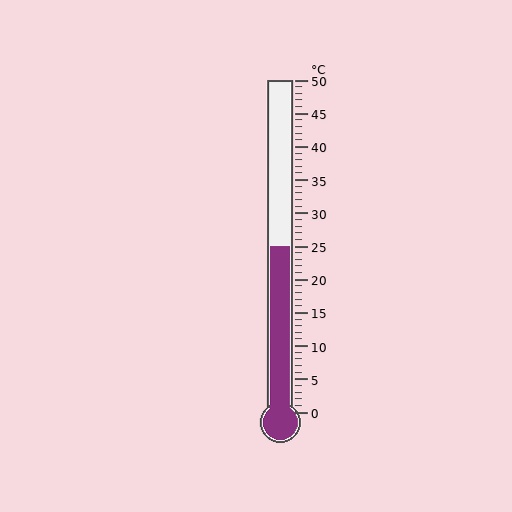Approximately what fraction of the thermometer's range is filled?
The thermometer is filled to approximately 50% of its range.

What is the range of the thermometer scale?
The thermometer scale ranges from 0°C to 50°C.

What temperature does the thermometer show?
The thermometer shows approximately 25°C.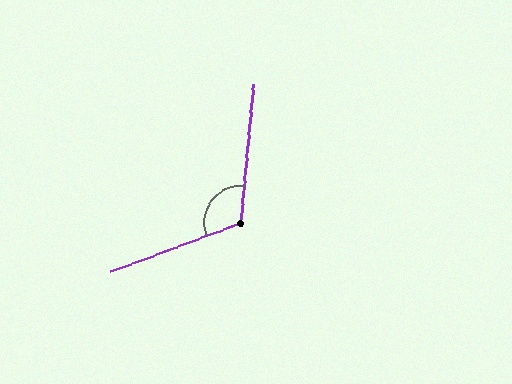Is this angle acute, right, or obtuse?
It is obtuse.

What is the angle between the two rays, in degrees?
Approximately 116 degrees.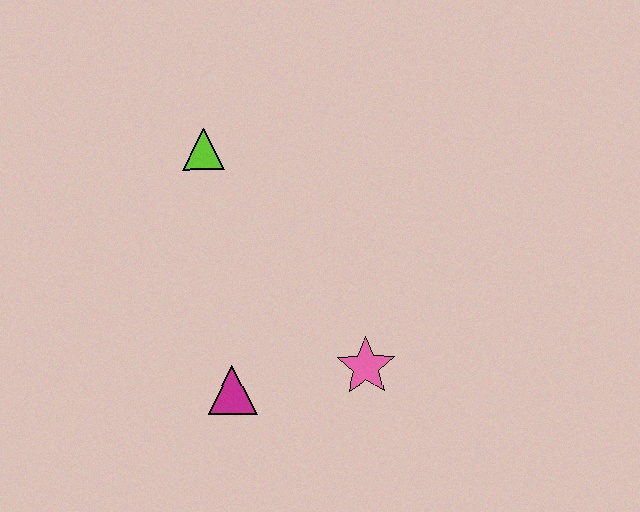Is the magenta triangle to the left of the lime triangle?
No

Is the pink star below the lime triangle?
Yes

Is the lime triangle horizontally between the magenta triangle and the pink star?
No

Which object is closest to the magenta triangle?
The pink star is closest to the magenta triangle.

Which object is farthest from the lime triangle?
The pink star is farthest from the lime triangle.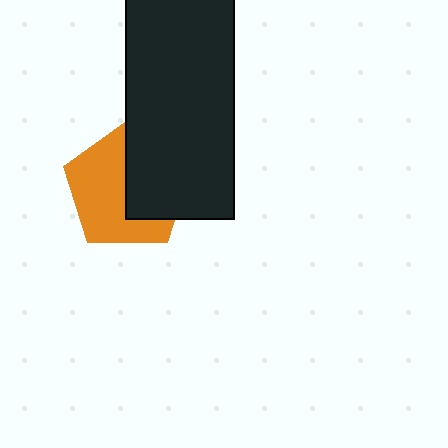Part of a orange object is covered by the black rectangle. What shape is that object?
It is a pentagon.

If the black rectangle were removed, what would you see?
You would see the complete orange pentagon.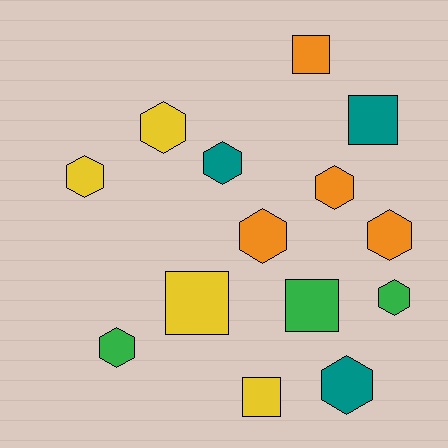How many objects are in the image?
There are 14 objects.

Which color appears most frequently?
Orange, with 4 objects.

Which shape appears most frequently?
Hexagon, with 9 objects.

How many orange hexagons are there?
There are 3 orange hexagons.